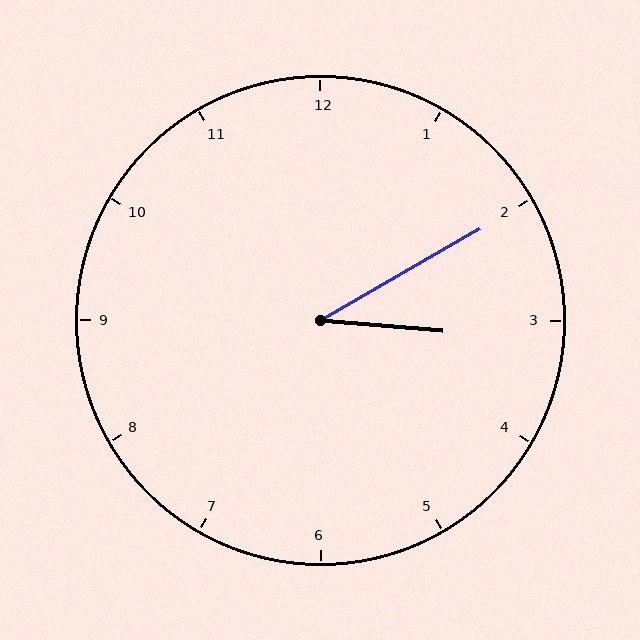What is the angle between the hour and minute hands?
Approximately 35 degrees.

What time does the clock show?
3:10.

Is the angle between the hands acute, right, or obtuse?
It is acute.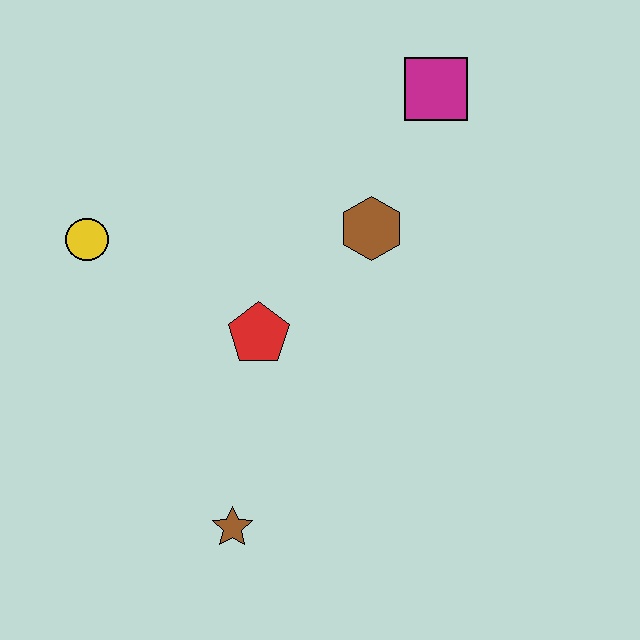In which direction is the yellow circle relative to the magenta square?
The yellow circle is to the left of the magenta square.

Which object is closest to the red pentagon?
The brown hexagon is closest to the red pentagon.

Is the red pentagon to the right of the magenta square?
No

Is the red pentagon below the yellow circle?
Yes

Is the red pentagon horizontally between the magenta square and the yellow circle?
Yes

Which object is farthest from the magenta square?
The brown star is farthest from the magenta square.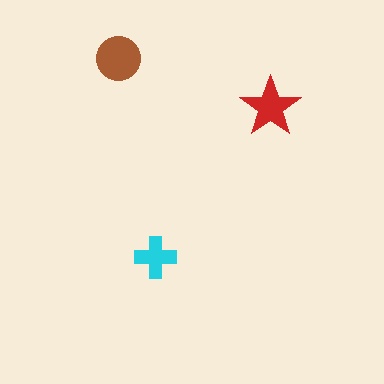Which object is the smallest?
The cyan cross.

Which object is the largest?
The brown circle.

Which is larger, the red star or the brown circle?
The brown circle.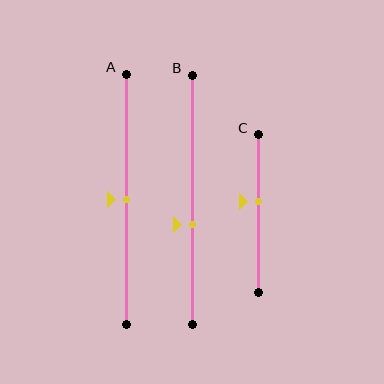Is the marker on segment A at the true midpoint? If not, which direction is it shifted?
Yes, the marker on segment A is at the true midpoint.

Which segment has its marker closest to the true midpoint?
Segment A has its marker closest to the true midpoint.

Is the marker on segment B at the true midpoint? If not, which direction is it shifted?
No, the marker on segment B is shifted downward by about 10% of the segment length.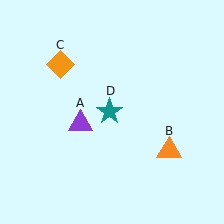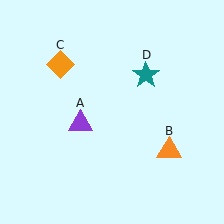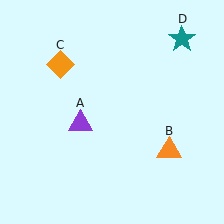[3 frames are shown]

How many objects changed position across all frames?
1 object changed position: teal star (object D).